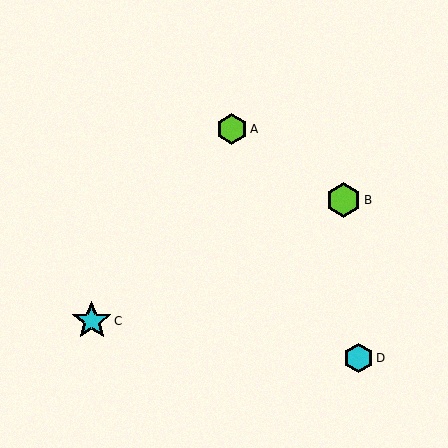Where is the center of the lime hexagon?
The center of the lime hexagon is at (232, 129).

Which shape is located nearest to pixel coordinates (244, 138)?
The lime hexagon (labeled A) at (232, 129) is nearest to that location.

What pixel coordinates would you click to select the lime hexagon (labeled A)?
Click at (232, 129) to select the lime hexagon A.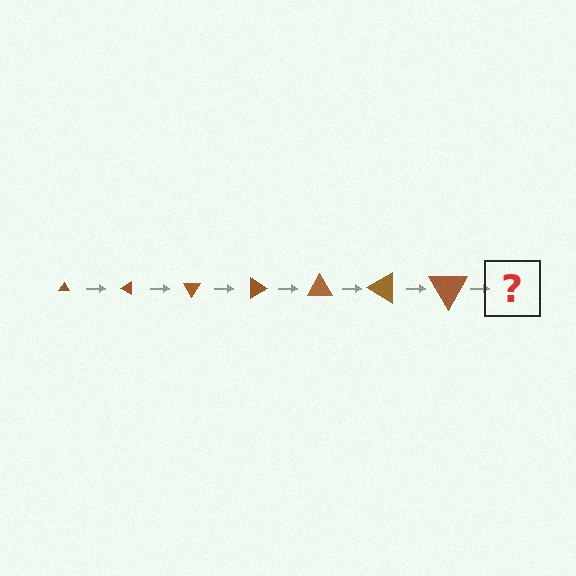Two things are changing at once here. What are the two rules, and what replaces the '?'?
The two rules are that the triangle grows larger each step and it rotates 30 degrees each step. The '?' should be a triangle, larger than the previous one and rotated 210 degrees from the start.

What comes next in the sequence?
The next element should be a triangle, larger than the previous one and rotated 210 degrees from the start.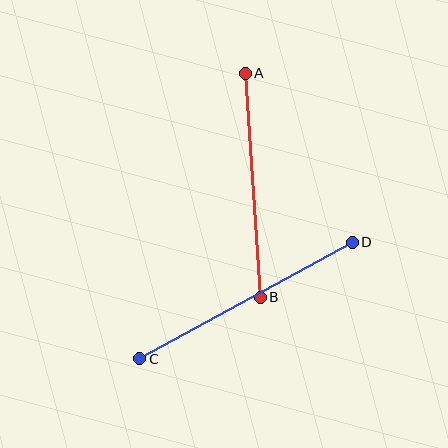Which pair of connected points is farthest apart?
Points C and D are farthest apart.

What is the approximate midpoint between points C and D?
The midpoint is at approximately (246, 301) pixels.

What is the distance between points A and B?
The distance is approximately 225 pixels.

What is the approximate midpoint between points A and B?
The midpoint is at approximately (253, 185) pixels.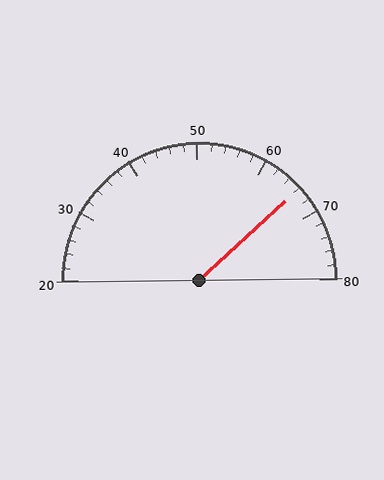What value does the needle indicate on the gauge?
The needle indicates approximately 66.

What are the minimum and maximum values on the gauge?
The gauge ranges from 20 to 80.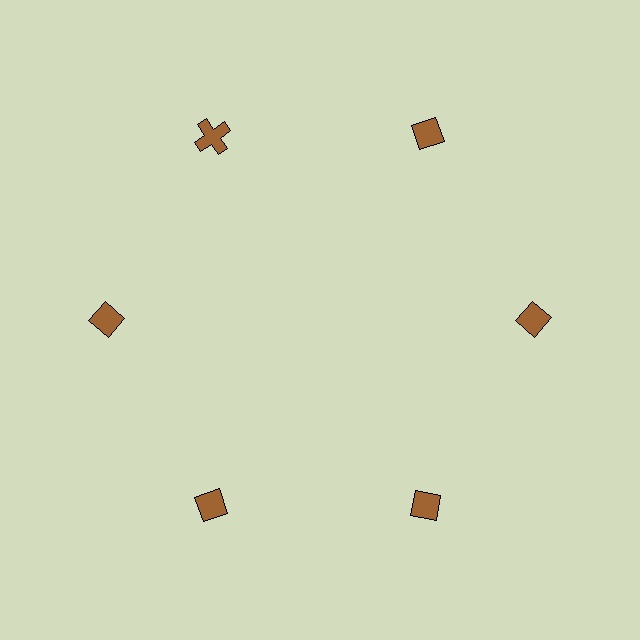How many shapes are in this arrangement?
There are 6 shapes arranged in a ring pattern.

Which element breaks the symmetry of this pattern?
The brown cross at roughly the 11 o'clock position breaks the symmetry. All other shapes are brown diamonds.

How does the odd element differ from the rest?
It has a different shape: cross instead of diamond.